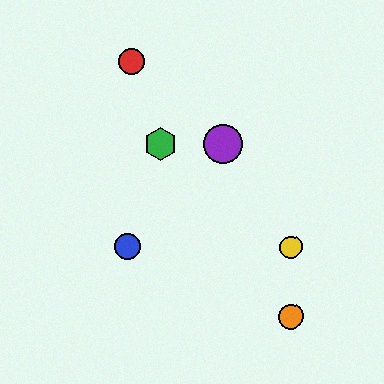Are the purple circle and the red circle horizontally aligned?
No, the purple circle is at y≈144 and the red circle is at y≈62.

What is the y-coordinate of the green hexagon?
The green hexagon is at y≈144.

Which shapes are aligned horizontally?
The green hexagon, the purple circle are aligned horizontally.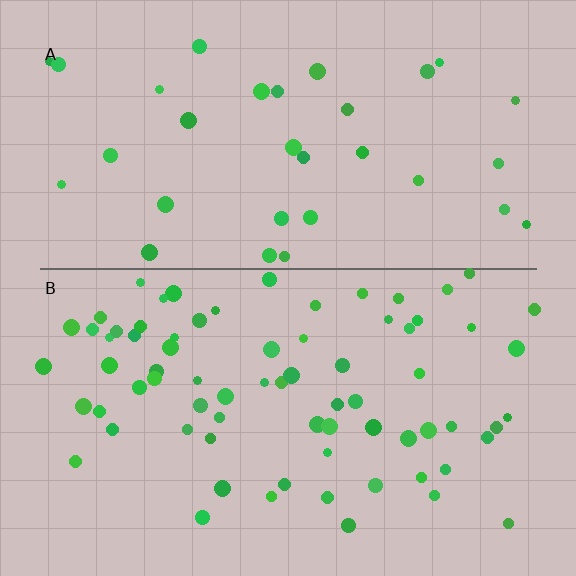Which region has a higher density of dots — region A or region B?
B (the bottom).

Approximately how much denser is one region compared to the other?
Approximately 2.2× — region B over region A.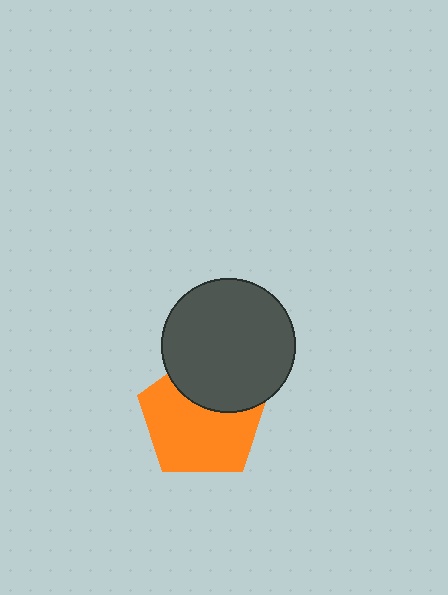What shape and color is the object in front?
The object in front is a dark gray circle.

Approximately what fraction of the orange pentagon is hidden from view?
Roughly 33% of the orange pentagon is hidden behind the dark gray circle.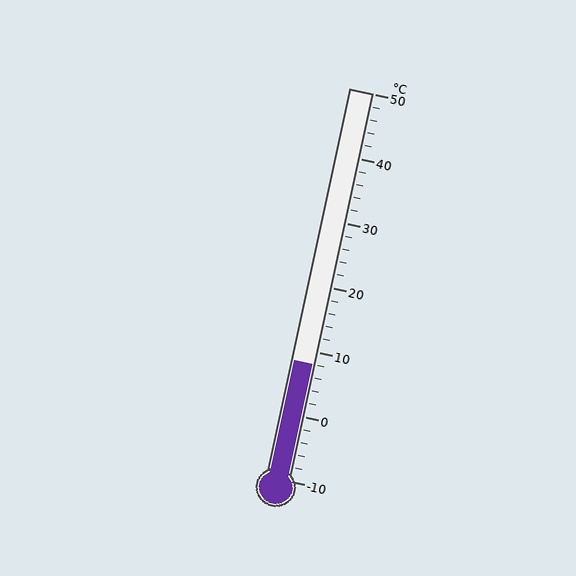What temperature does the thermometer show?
The thermometer shows approximately 8°C.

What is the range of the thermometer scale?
The thermometer scale ranges from -10°C to 50°C.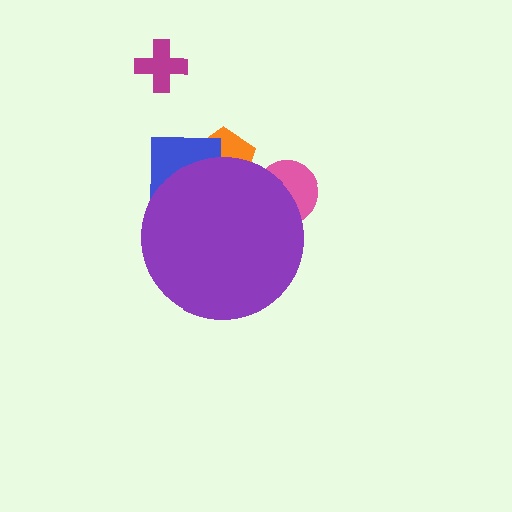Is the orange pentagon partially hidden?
Yes, the orange pentagon is partially hidden behind the purple circle.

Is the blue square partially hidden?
Yes, the blue square is partially hidden behind the purple circle.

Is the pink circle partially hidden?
Yes, the pink circle is partially hidden behind the purple circle.